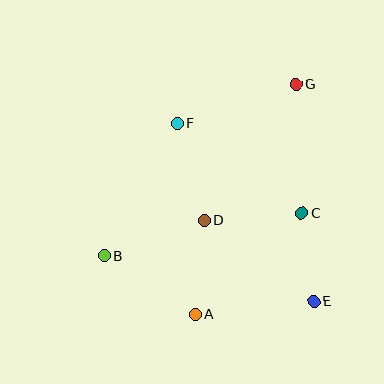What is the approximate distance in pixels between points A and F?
The distance between A and F is approximately 192 pixels.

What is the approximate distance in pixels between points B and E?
The distance between B and E is approximately 214 pixels.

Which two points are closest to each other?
Points C and E are closest to each other.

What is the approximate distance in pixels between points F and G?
The distance between F and G is approximately 124 pixels.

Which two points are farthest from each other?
Points B and G are farthest from each other.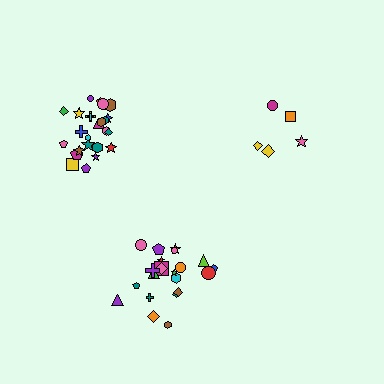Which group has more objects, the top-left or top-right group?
The top-left group.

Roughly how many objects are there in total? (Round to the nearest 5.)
Roughly 50 objects in total.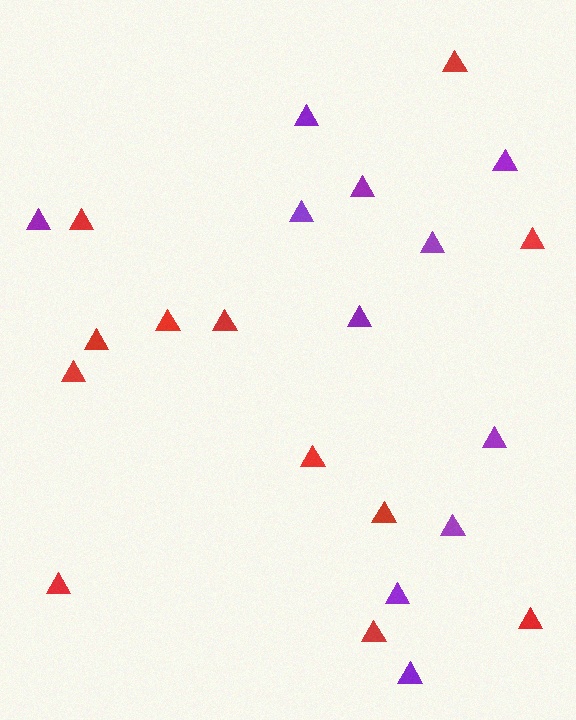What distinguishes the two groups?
There are 2 groups: one group of red triangles (12) and one group of purple triangles (11).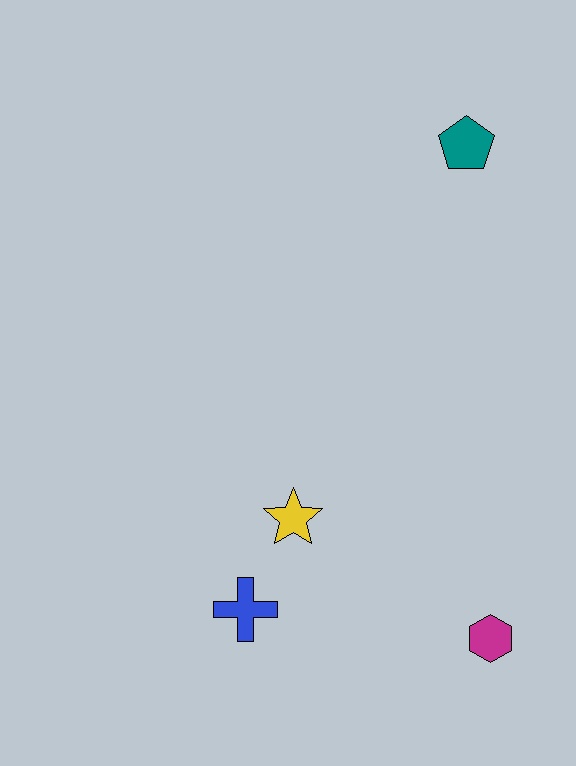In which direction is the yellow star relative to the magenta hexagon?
The yellow star is to the left of the magenta hexagon.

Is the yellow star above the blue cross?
Yes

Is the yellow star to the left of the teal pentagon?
Yes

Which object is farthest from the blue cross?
The teal pentagon is farthest from the blue cross.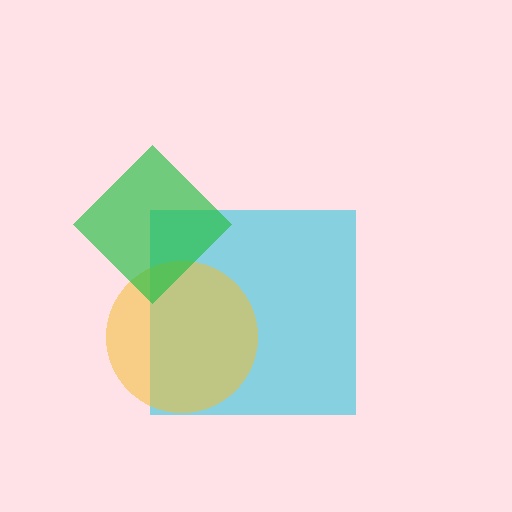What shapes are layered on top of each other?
The layered shapes are: a cyan square, a yellow circle, a green diamond.